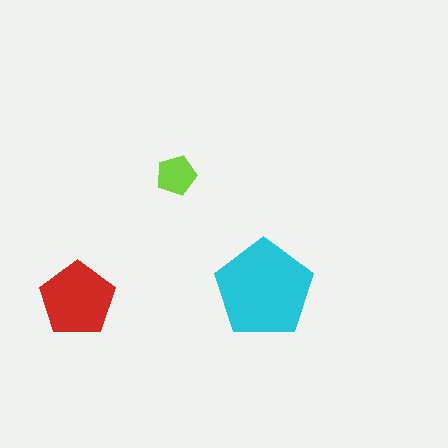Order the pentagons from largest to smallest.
the cyan one, the red one, the lime one.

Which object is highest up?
The lime pentagon is topmost.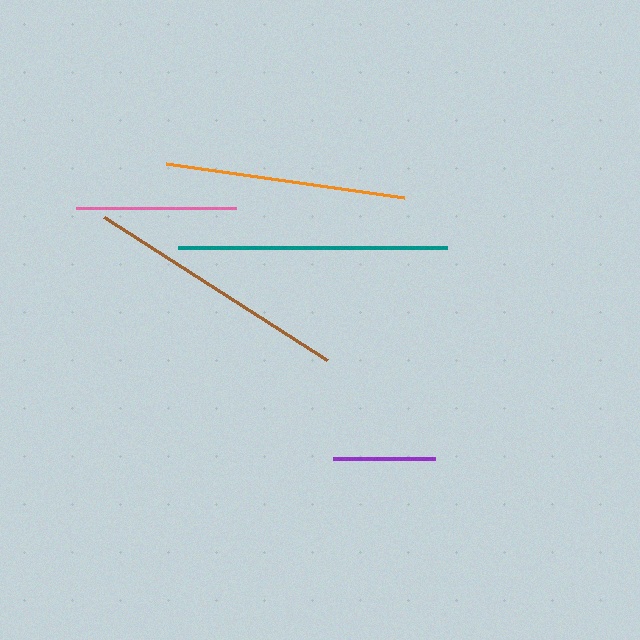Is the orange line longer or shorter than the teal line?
The teal line is longer than the orange line.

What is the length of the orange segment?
The orange segment is approximately 241 pixels long.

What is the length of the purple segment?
The purple segment is approximately 102 pixels long.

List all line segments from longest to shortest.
From longest to shortest: teal, brown, orange, pink, purple, green.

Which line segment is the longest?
The teal line is the longest at approximately 270 pixels.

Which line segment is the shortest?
The green line is the shortest at approximately 83 pixels.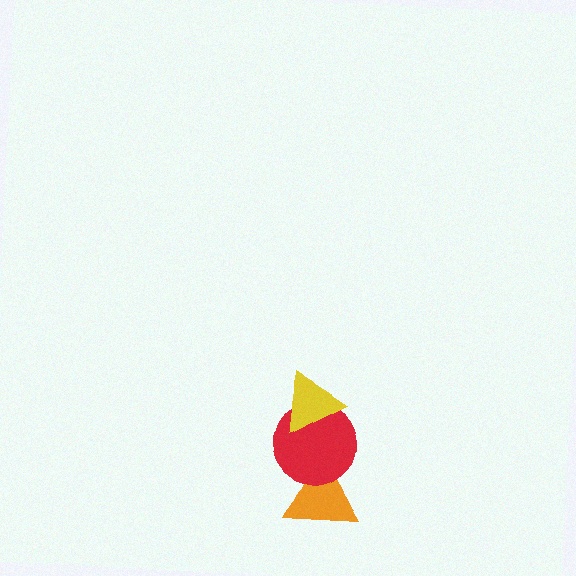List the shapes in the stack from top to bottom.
From top to bottom: the yellow triangle, the red circle, the orange triangle.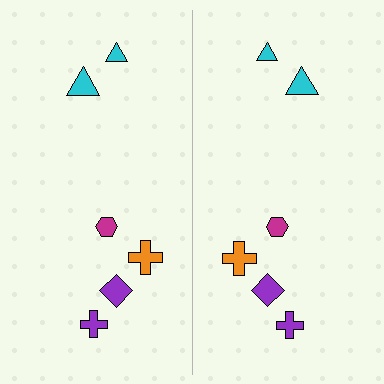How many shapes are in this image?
There are 12 shapes in this image.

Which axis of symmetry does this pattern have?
The pattern has a vertical axis of symmetry running through the center of the image.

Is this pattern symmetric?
Yes, this pattern has bilateral (reflection) symmetry.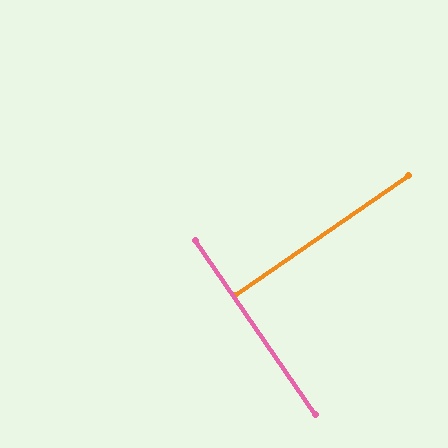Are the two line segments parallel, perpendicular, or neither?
Perpendicular — they meet at approximately 90°.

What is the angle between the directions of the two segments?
Approximately 90 degrees.